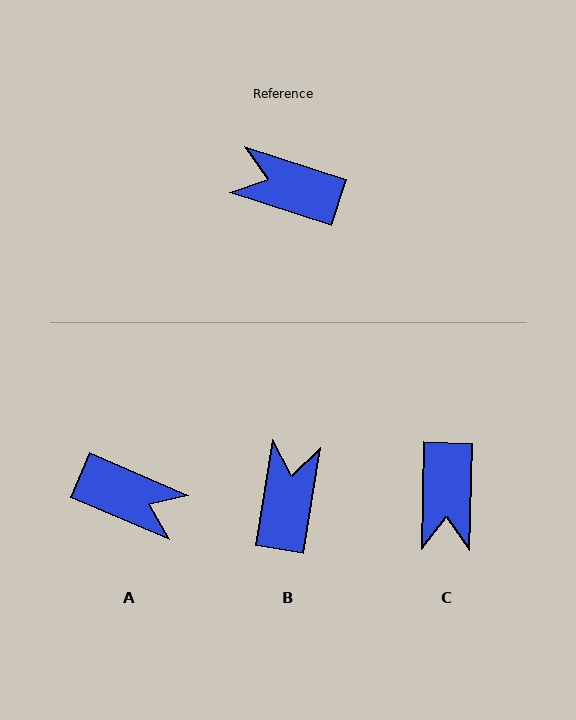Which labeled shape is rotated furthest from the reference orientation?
A, about 175 degrees away.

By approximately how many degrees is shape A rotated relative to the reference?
Approximately 175 degrees counter-clockwise.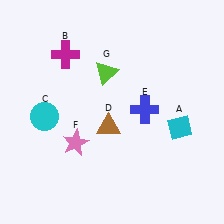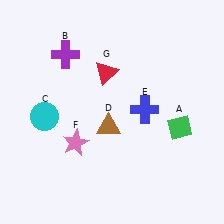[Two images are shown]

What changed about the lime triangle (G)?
In Image 1, G is lime. In Image 2, it changed to red.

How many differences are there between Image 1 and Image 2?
There are 3 differences between the two images.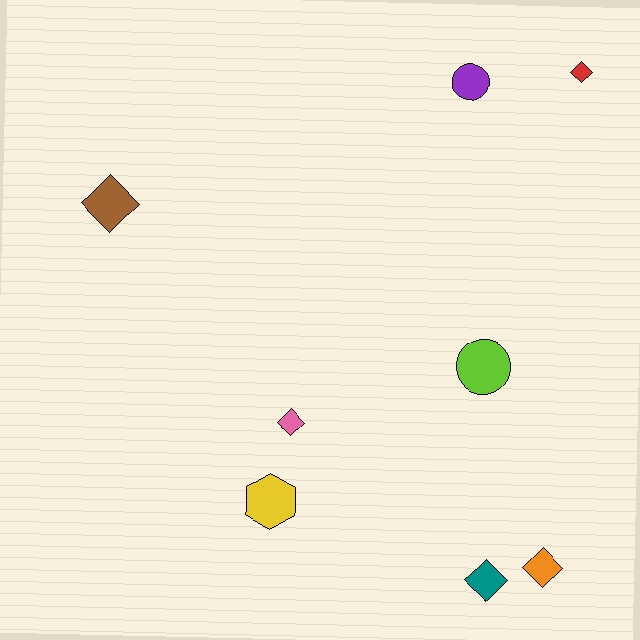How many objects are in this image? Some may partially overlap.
There are 8 objects.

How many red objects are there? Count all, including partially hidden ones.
There is 1 red object.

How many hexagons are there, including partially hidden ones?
There is 1 hexagon.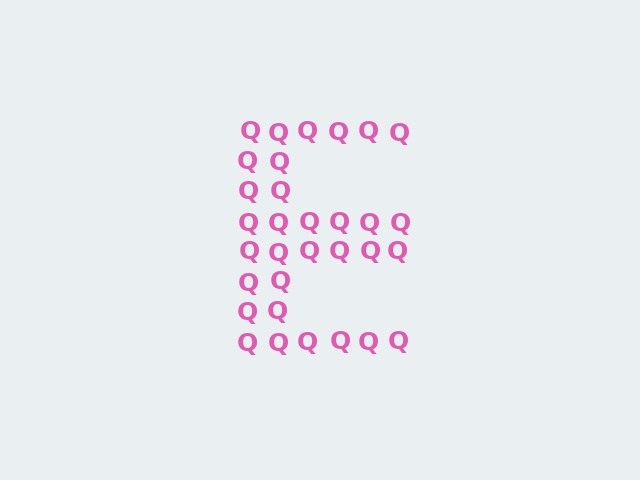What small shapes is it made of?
It is made of small letter Q's.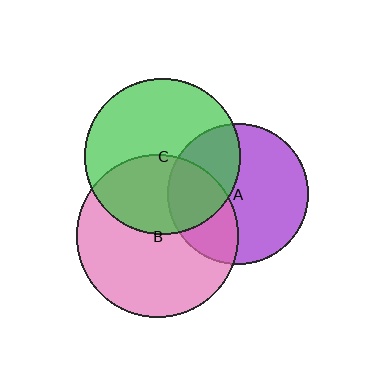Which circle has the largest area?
Circle B (pink).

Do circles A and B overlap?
Yes.